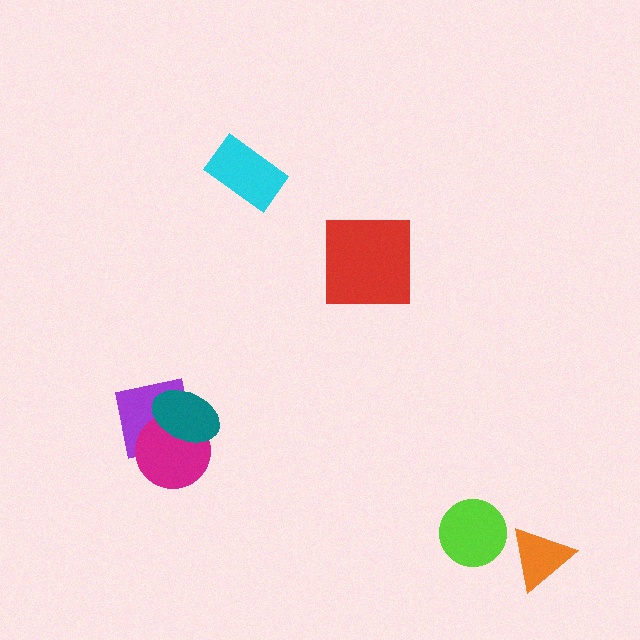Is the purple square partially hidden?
Yes, it is partially covered by another shape.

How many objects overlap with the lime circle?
0 objects overlap with the lime circle.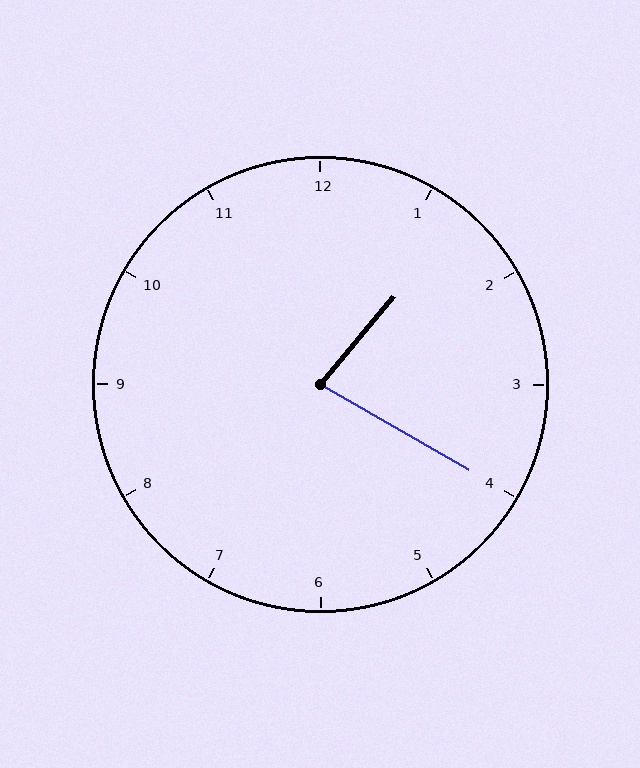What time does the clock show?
1:20.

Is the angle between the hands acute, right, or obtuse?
It is acute.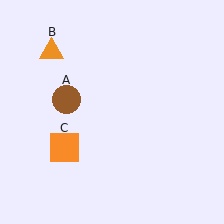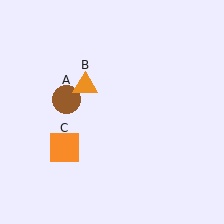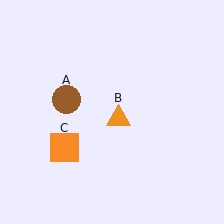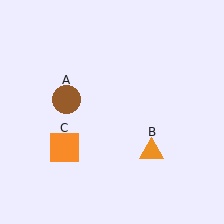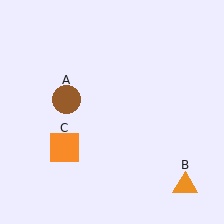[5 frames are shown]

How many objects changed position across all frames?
1 object changed position: orange triangle (object B).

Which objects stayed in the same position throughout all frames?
Brown circle (object A) and orange square (object C) remained stationary.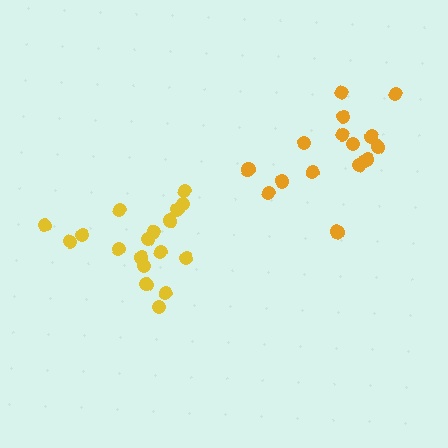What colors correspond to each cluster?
The clusters are colored: orange, yellow.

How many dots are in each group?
Group 1: 16 dots, Group 2: 18 dots (34 total).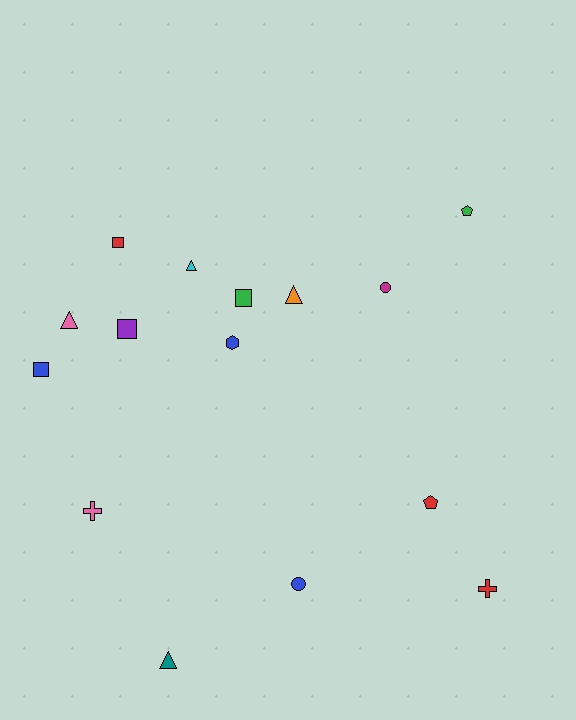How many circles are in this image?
There are 2 circles.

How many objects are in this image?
There are 15 objects.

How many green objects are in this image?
There are 2 green objects.